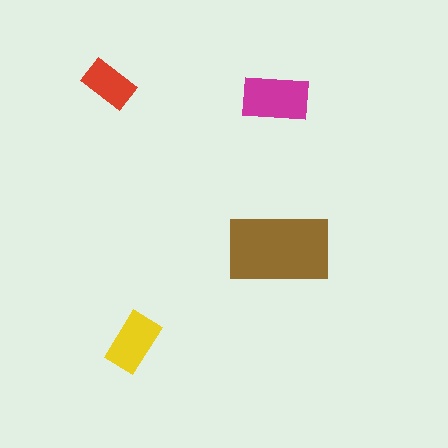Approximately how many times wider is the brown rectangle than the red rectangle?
About 2 times wider.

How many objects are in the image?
There are 4 objects in the image.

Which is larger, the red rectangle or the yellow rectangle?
The yellow one.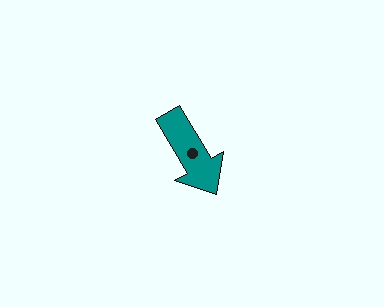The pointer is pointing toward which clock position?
Roughly 5 o'clock.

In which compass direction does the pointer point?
Southeast.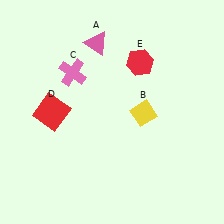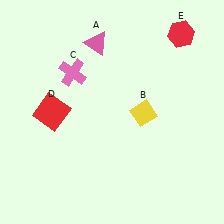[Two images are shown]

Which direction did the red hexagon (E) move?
The red hexagon (E) moved right.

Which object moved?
The red hexagon (E) moved right.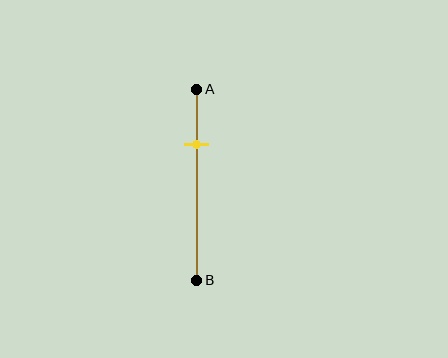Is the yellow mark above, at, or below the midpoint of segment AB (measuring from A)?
The yellow mark is above the midpoint of segment AB.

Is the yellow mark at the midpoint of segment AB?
No, the mark is at about 30% from A, not at the 50% midpoint.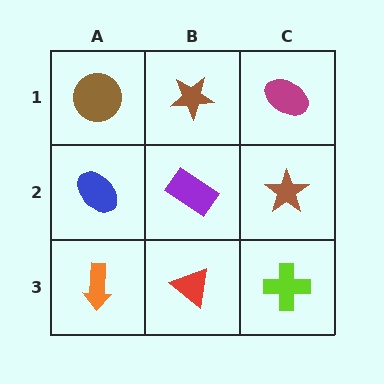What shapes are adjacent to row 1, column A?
A blue ellipse (row 2, column A), a brown star (row 1, column B).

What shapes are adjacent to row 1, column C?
A brown star (row 2, column C), a brown star (row 1, column B).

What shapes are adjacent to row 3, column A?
A blue ellipse (row 2, column A), a red triangle (row 3, column B).